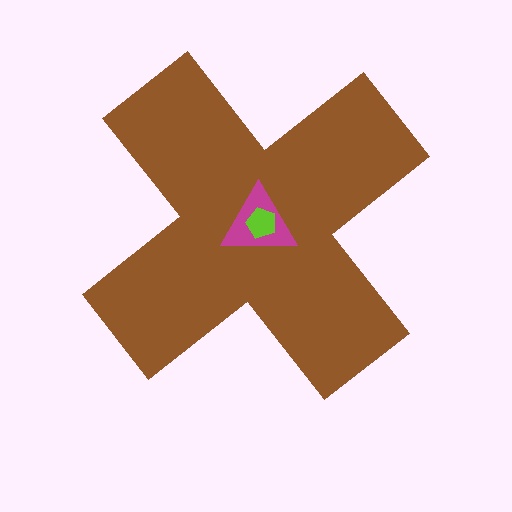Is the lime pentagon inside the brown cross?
Yes.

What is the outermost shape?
The brown cross.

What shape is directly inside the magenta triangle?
The lime pentagon.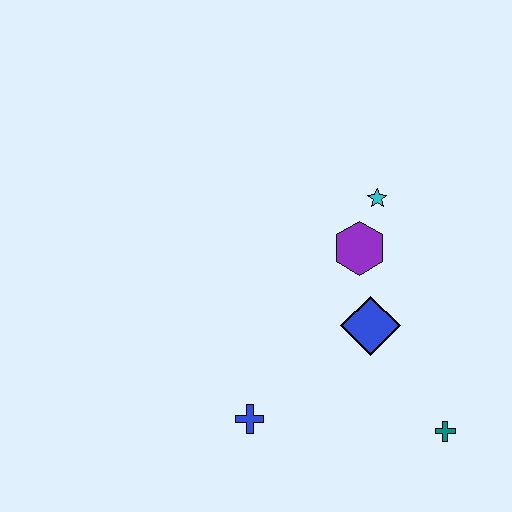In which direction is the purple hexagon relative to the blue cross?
The purple hexagon is above the blue cross.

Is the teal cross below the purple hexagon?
Yes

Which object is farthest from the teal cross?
The cyan star is farthest from the teal cross.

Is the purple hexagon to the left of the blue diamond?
Yes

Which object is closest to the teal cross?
The blue diamond is closest to the teal cross.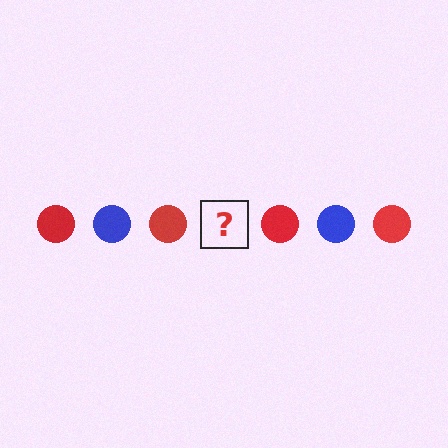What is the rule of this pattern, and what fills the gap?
The rule is that the pattern cycles through red, blue circles. The gap should be filled with a blue circle.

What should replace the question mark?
The question mark should be replaced with a blue circle.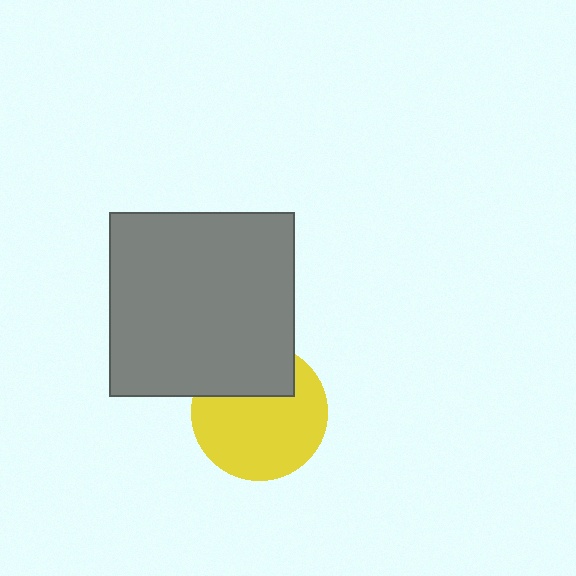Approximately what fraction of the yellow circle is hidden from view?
Roughly 30% of the yellow circle is hidden behind the gray square.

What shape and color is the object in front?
The object in front is a gray square.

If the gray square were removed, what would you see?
You would see the complete yellow circle.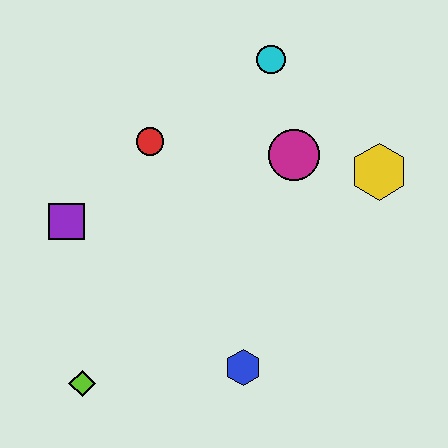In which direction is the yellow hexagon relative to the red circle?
The yellow hexagon is to the right of the red circle.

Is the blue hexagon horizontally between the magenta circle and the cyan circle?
No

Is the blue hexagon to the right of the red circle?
Yes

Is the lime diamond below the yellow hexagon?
Yes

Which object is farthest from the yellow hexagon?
The lime diamond is farthest from the yellow hexagon.